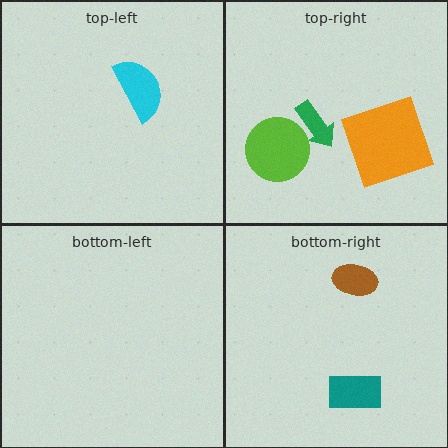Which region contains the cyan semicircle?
The top-left region.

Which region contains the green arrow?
The top-right region.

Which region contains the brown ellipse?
The bottom-right region.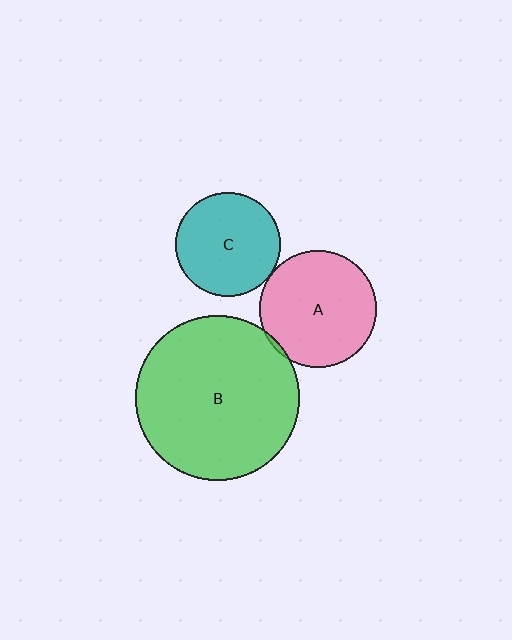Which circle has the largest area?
Circle B (green).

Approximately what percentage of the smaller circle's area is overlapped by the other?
Approximately 5%.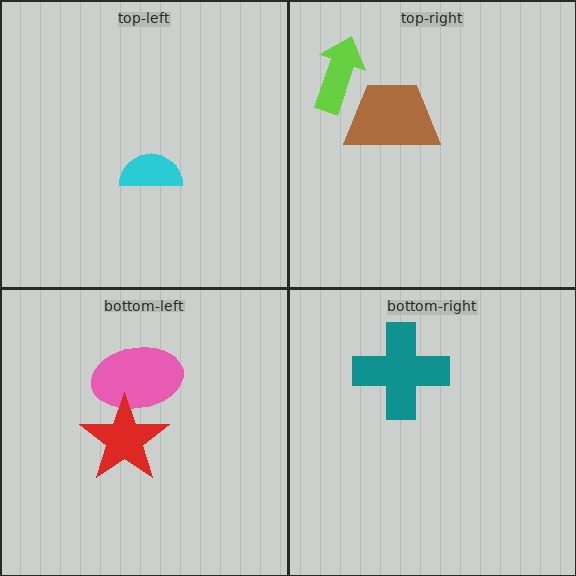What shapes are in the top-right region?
The brown trapezoid, the lime arrow.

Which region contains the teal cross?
The bottom-right region.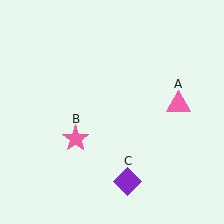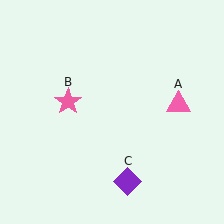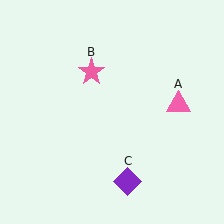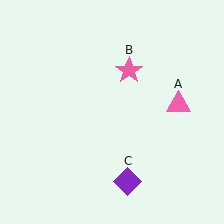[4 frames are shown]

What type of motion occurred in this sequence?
The pink star (object B) rotated clockwise around the center of the scene.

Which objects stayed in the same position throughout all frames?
Pink triangle (object A) and purple diamond (object C) remained stationary.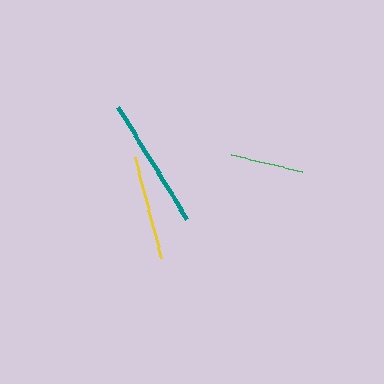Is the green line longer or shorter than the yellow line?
The yellow line is longer than the green line.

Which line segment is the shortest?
The green line is the shortest at approximately 72 pixels.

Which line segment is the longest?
The teal line is the longest at approximately 132 pixels.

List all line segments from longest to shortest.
From longest to shortest: teal, yellow, green.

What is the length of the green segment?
The green segment is approximately 72 pixels long.